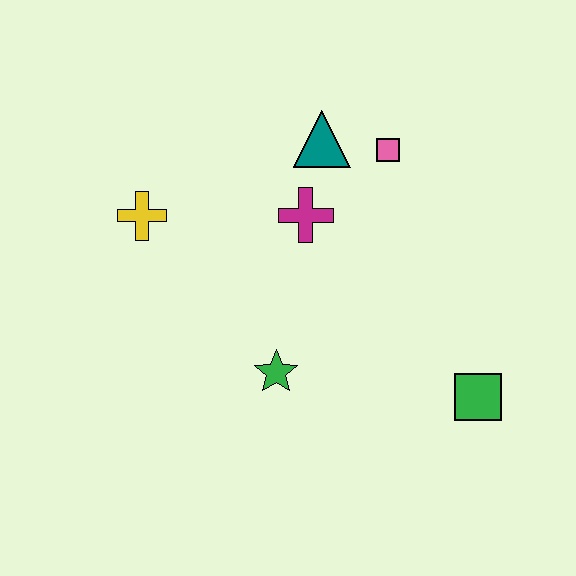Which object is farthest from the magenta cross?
The green square is farthest from the magenta cross.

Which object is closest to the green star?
The magenta cross is closest to the green star.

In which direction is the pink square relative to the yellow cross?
The pink square is to the right of the yellow cross.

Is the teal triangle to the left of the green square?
Yes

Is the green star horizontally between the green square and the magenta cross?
No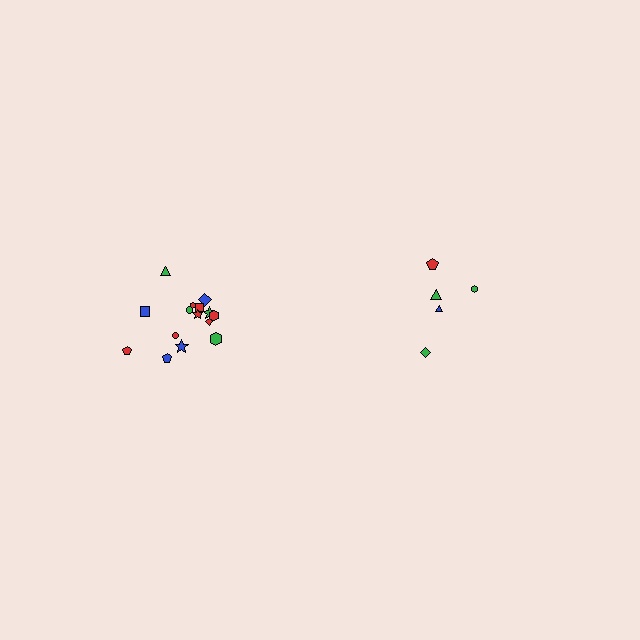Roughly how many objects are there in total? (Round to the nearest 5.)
Roughly 20 objects in total.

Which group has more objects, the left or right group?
The left group.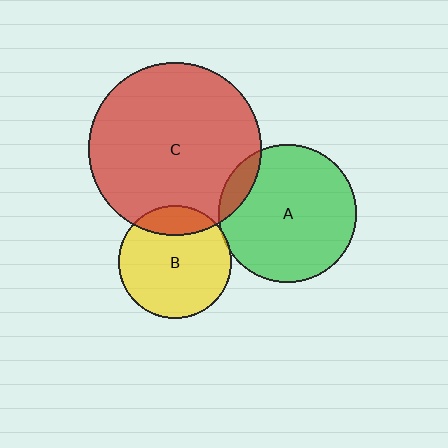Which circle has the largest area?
Circle C (red).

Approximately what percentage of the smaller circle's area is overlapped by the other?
Approximately 5%.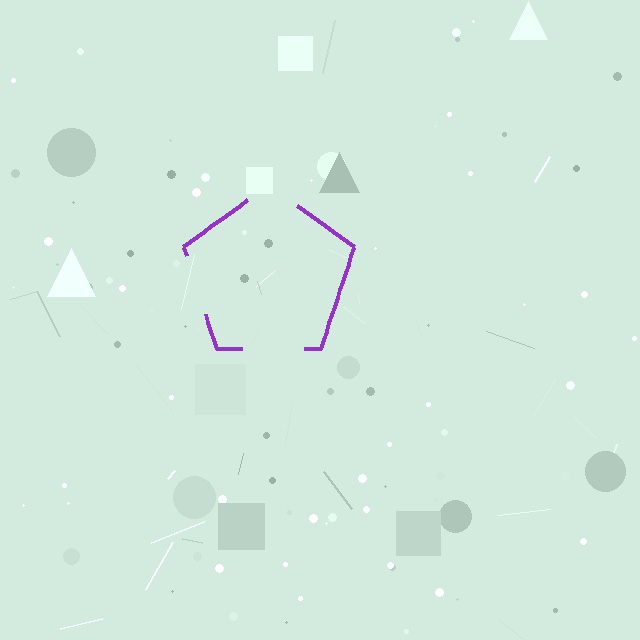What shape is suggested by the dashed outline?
The dashed outline suggests a pentagon.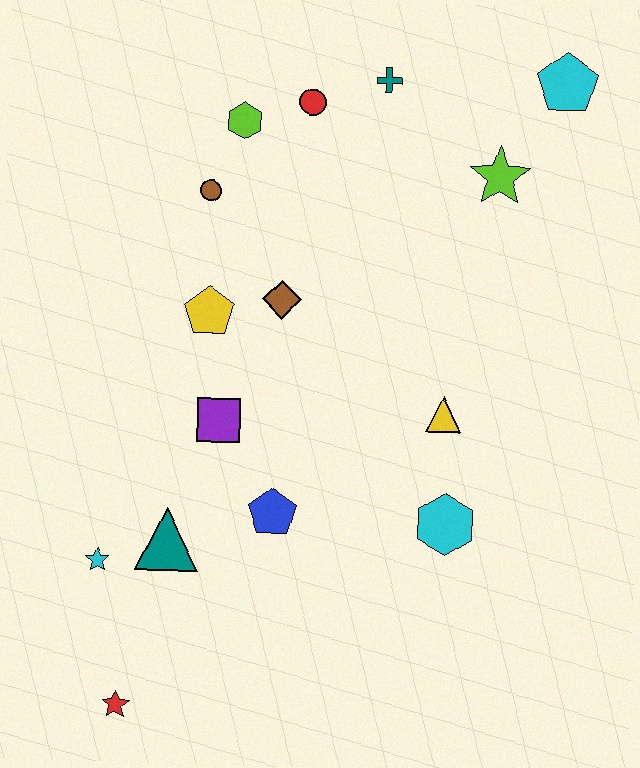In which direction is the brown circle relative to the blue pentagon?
The brown circle is above the blue pentagon.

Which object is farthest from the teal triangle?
The cyan pentagon is farthest from the teal triangle.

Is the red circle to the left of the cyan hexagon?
Yes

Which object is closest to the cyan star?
The teal triangle is closest to the cyan star.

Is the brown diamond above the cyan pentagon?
No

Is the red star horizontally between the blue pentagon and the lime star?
No